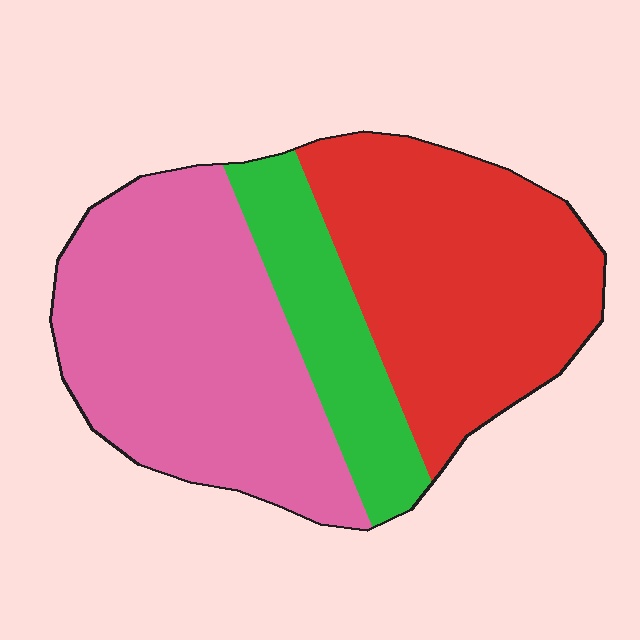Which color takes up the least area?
Green, at roughly 15%.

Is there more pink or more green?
Pink.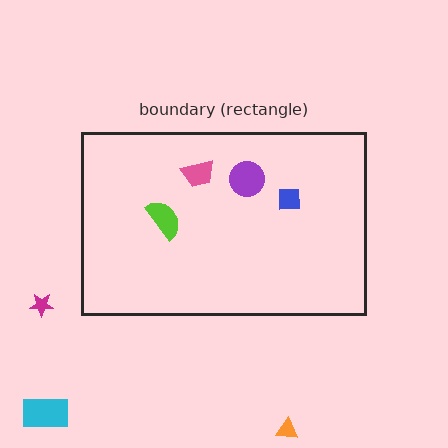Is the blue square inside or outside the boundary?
Inside.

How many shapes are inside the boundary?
4 inside, 3 outside.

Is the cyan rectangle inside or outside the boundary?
Outside.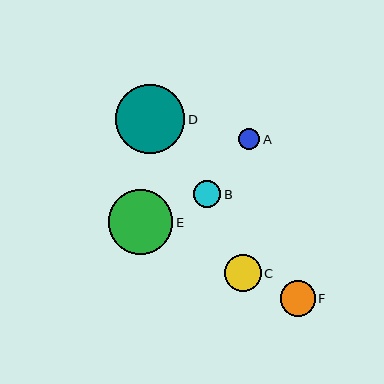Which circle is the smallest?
Circle A is the smallest with a size of approximately 21 pixels.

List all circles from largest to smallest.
From largest to smallest: D, E, C, F, B, A.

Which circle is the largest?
Circle D is the largest with a size of approximately 69 pixels.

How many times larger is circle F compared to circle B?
Circle F is approximately 1.3 times the size of circle B.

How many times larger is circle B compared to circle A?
Circle B is approximately 1.3 times the size of circle A.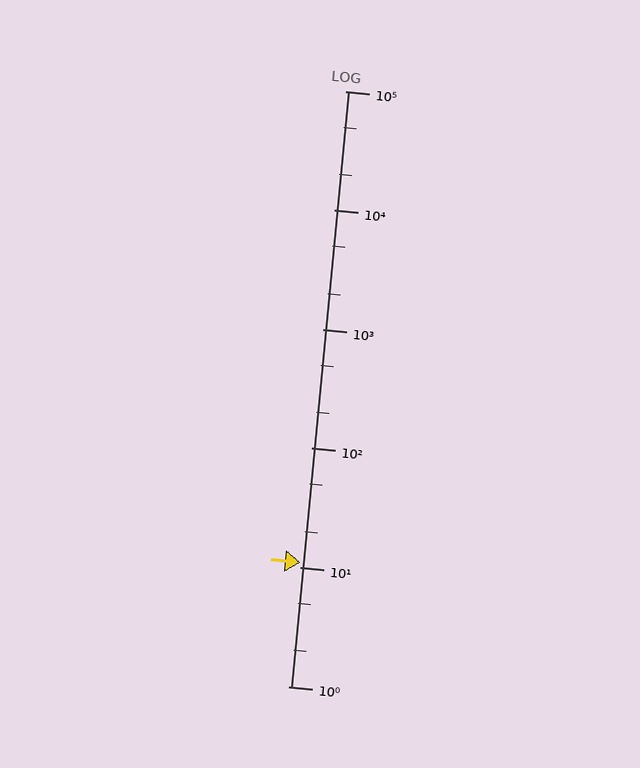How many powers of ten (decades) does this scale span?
The scale spans 5 decades, from 1 to 100000.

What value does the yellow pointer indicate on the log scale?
The pointer indicates approximately 11.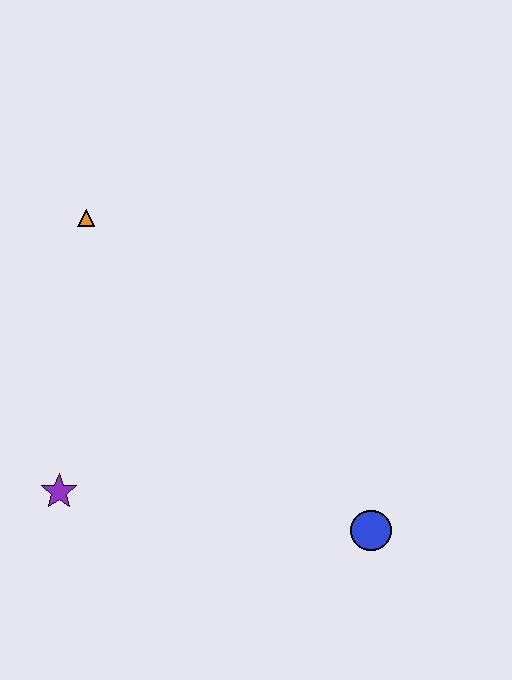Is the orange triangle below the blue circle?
No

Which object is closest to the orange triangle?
The purple star is closest to the orange triangle.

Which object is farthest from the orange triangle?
The blue circle is farthest from the orange triangle.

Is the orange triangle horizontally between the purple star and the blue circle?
Yes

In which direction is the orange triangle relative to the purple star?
The orange triangle is above the purple star.